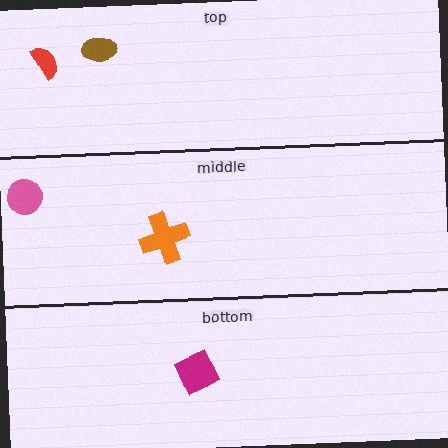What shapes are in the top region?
The red semicircle, the brown ellipse.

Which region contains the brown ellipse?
The top region.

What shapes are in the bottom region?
The magenta diamond.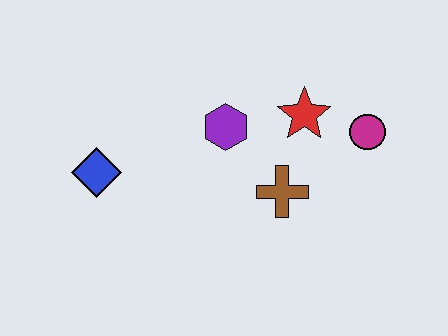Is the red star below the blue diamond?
No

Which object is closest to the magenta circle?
The red star is closest to the magenta circle.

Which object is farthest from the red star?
The blue diamond is farthest from the red star.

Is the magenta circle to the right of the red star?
Yes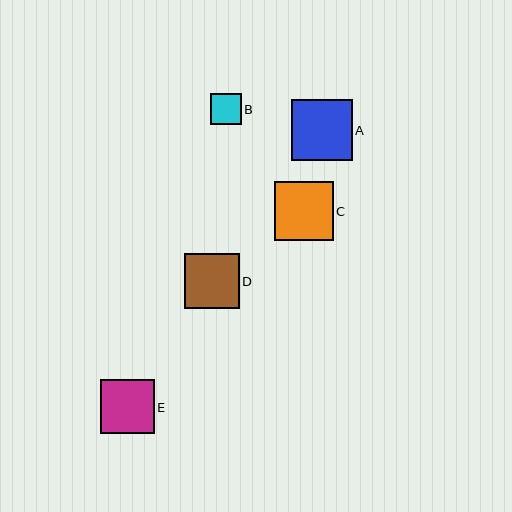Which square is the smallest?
Square B is the smallest with a size of approximately 31 pixels.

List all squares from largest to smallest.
From largest to smallest: A, C, D, E, B.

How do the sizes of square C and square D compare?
Square C and square D are approximately the same size.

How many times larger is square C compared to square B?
Square C is approximately 1.9 times the size of square B.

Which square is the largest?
Square A is the largest with a size of approximately 60 pixels.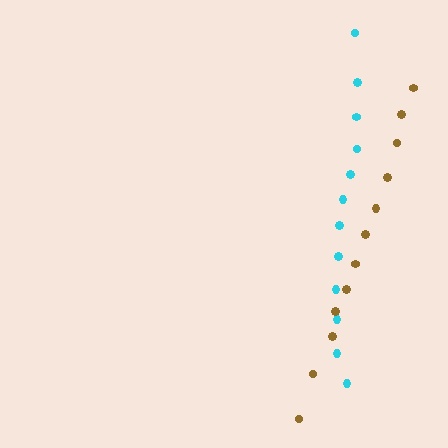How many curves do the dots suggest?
There are 2 distinct paths.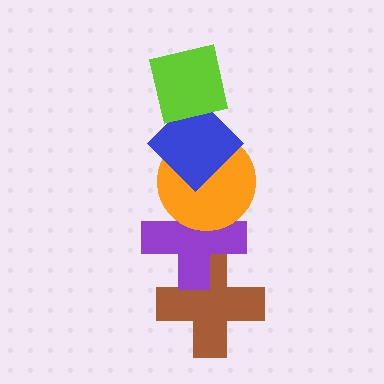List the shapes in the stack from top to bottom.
From top to bottom: the lime square, the blue diamond, the orange circle, the purple cross, the brown cross.